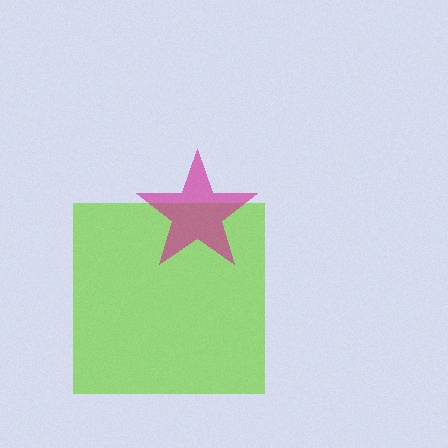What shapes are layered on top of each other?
The layered shapes are: a lime square, a magenta star.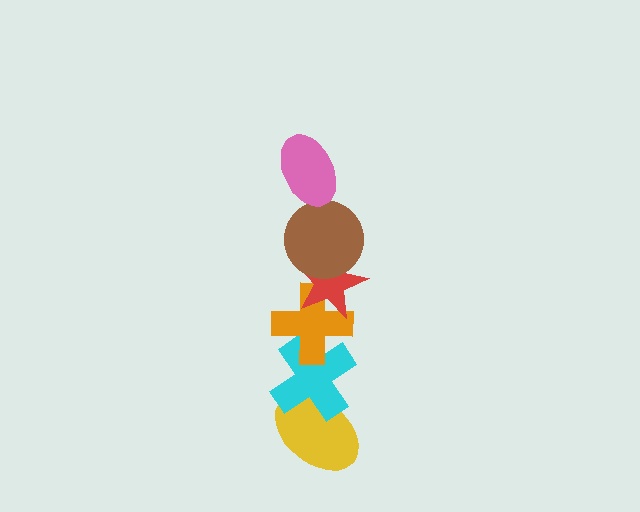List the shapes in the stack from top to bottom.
From top to bottom: the pink ellipse, the brown circle, the red star, the orange cross, the cyan cross, the yellow ellipse.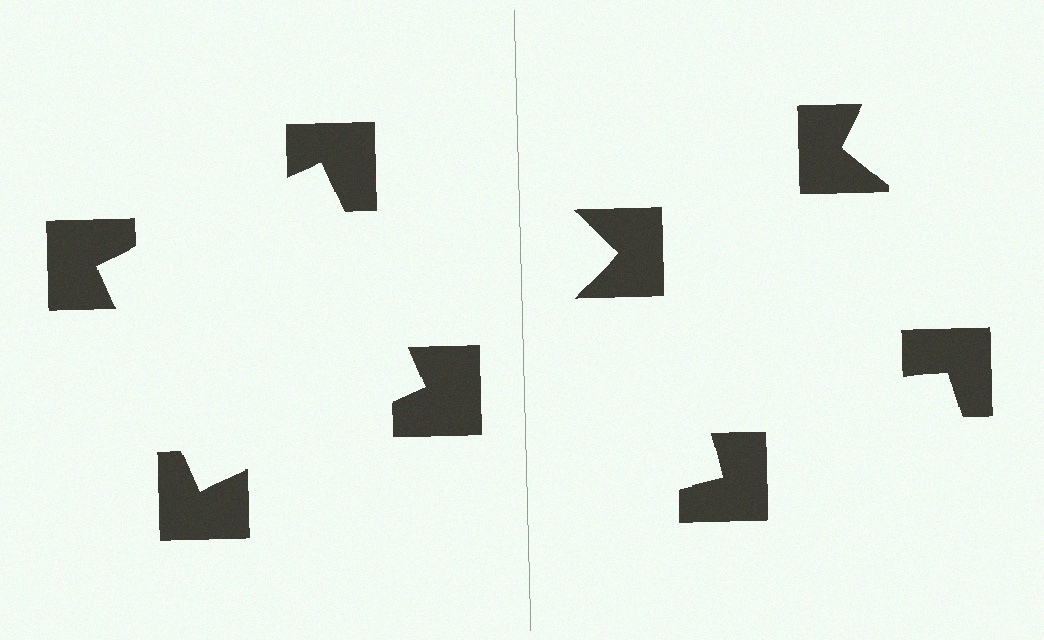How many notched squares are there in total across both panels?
8 — 4 on each side.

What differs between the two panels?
The notched squares are positioned identically on both sides; only the wedge orientations differ. On the left they align to a square; on the right they are misaligned.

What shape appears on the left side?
An illusory square.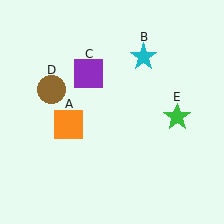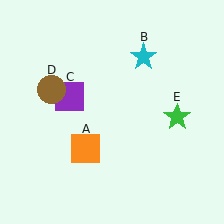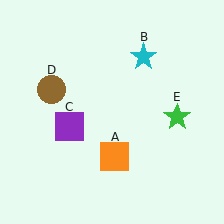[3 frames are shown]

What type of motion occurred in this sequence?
The orange square (object A), purple square (object C) rotated counterclockwise around the center of the scene.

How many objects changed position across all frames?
2 objects changed position: orange square (object A), purple square (object C).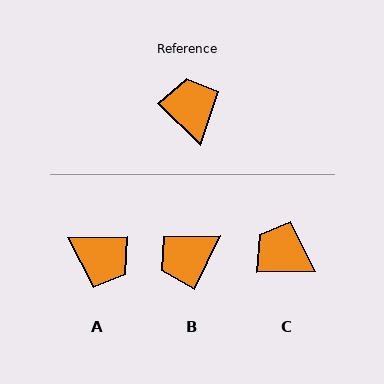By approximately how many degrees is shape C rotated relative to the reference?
Approximately 45 degrees counter-clockwise.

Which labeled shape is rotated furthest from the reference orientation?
A, about 134 degrees away.